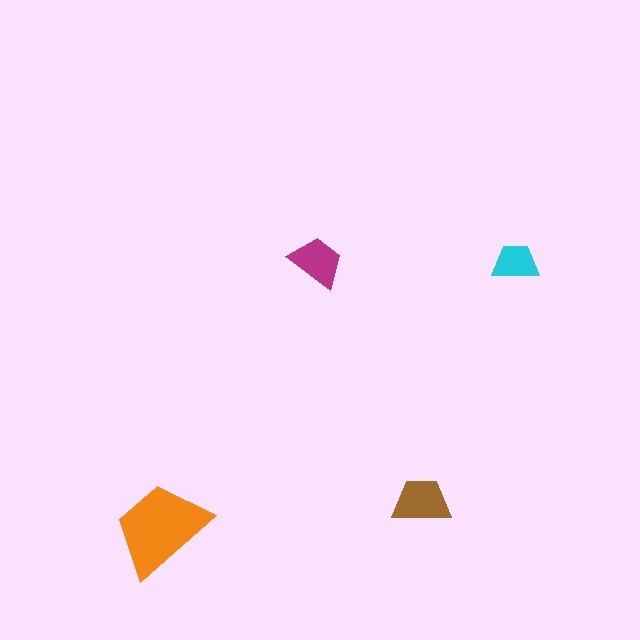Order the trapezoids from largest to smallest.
the orange one, the brown one, the magenta one, the cyan one.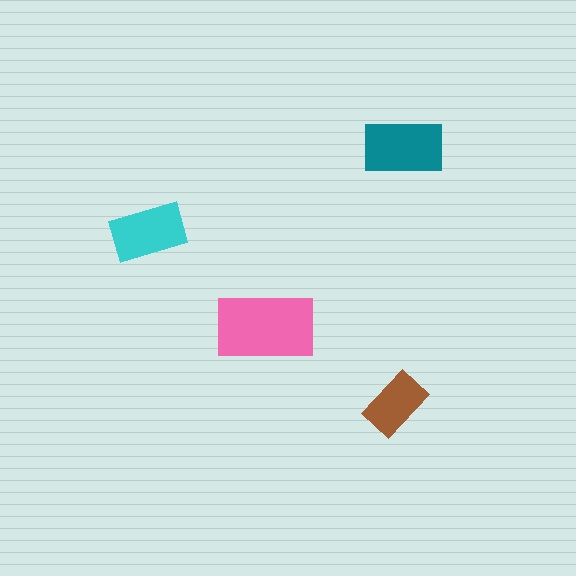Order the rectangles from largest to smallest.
the pink one, the teal one, the cyan one, the brown one.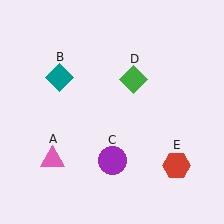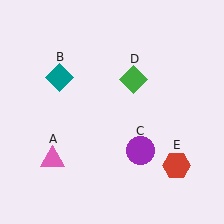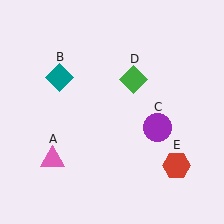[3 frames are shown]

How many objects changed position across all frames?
1 object changed position: purple circle (object C).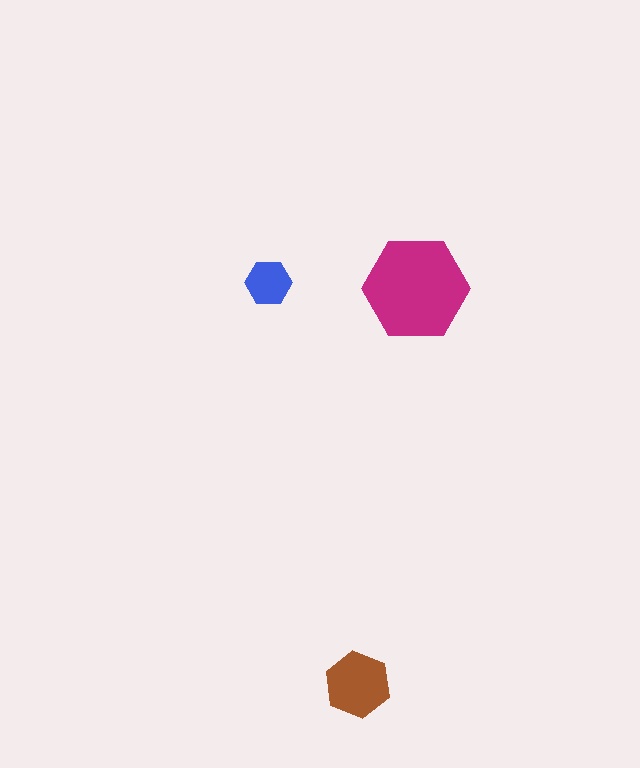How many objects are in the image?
There are 3 objects in the image.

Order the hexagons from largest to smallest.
the magenta one, the brown one, the blue one.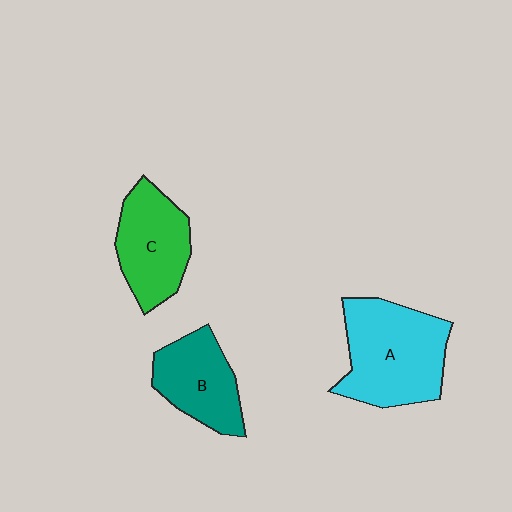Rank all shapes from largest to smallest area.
From largest to smallest: A (cyan), C (green), B (teal).